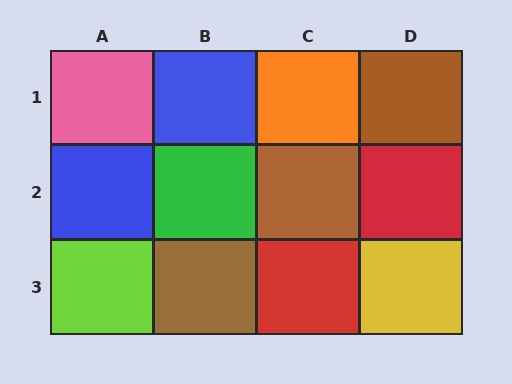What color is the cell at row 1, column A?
Pink.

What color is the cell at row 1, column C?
Orange.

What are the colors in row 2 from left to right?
Blue, green, brown, red.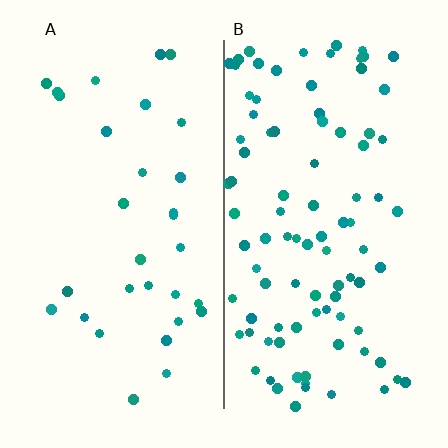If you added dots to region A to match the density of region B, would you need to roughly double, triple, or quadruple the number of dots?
Approximately triple.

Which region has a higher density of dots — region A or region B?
B (the right).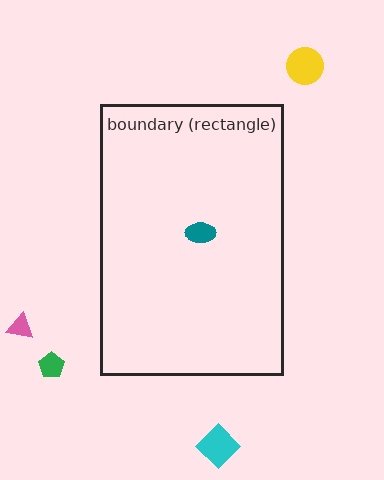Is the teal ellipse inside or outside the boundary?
Inside.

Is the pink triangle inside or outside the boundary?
Outside.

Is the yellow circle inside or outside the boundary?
Outside.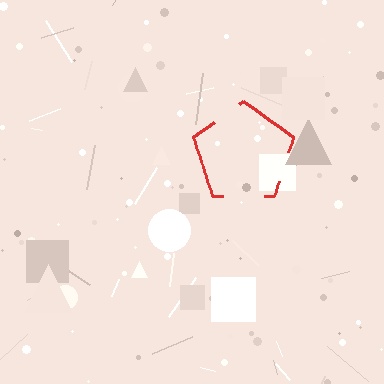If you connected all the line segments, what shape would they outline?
They would outline a pentagon.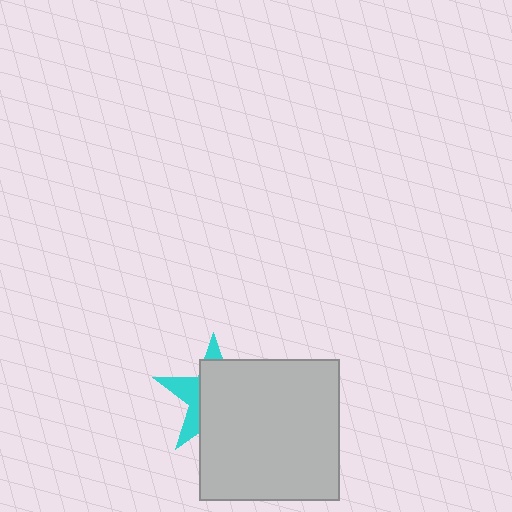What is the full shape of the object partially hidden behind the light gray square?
The partially hidden object is a cyan star.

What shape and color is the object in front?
The object in front is a light gray square.